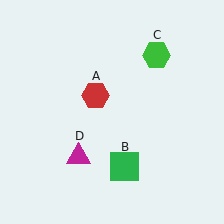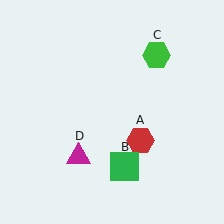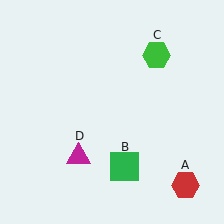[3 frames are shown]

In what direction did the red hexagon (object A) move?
The red hexagon (object A) moved down and to the right.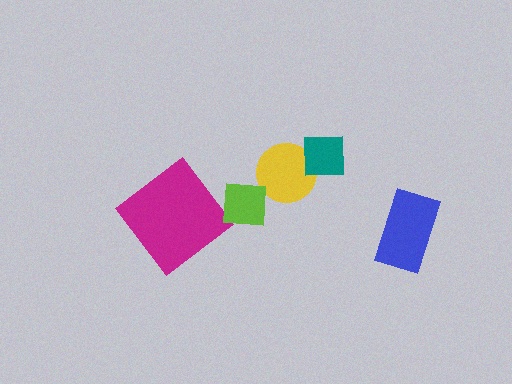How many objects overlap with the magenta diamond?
0 objects overlap with the magenta diamond.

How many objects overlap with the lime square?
0 objects overlap with the lime square.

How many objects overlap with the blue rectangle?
0 objects overlap with the blue rectangle.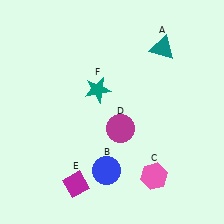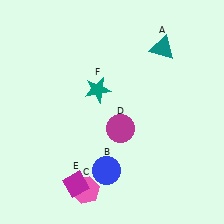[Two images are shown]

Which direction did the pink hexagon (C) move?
The pink hexagon (C) moved left.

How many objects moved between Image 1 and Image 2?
1 object moved between the two images.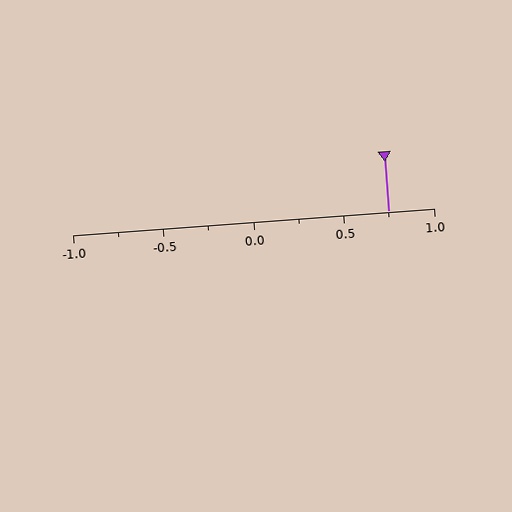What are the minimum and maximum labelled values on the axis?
The axis runs from -1.0 to 1.0.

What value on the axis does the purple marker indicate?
The marker indicates approximately 0.75.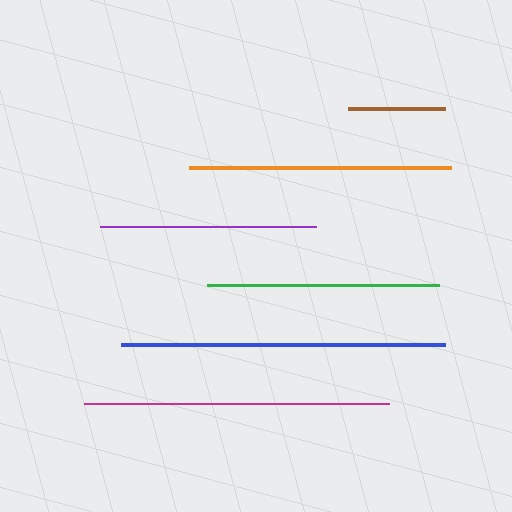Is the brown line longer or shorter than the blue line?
The blue line is longer than the brown line.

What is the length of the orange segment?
The orange segment is approximately 262 pixels long.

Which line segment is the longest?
The blue line is the longest at approximately 324 pixels.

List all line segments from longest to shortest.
From longest to shortest: blue, magenta, orange, green, purple, brown.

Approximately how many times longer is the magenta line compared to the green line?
The magenta line is approximately 1.3 times the length of the green line.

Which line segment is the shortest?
The brown line is the shortest at approximately 97 pixels.